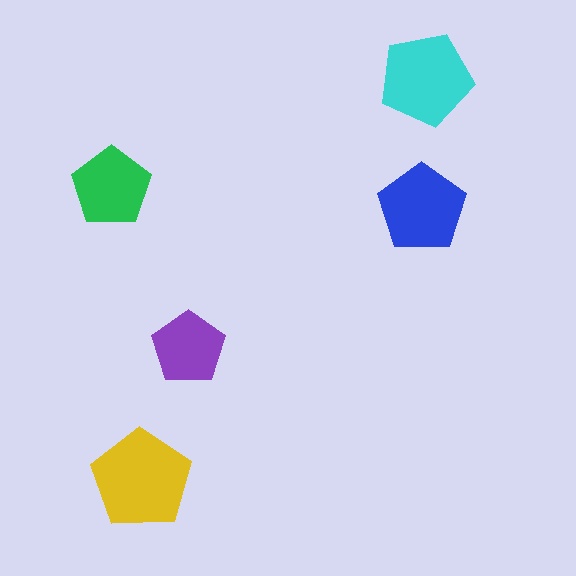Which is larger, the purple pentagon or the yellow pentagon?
The yellow one.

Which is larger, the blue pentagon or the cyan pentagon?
The cyan one.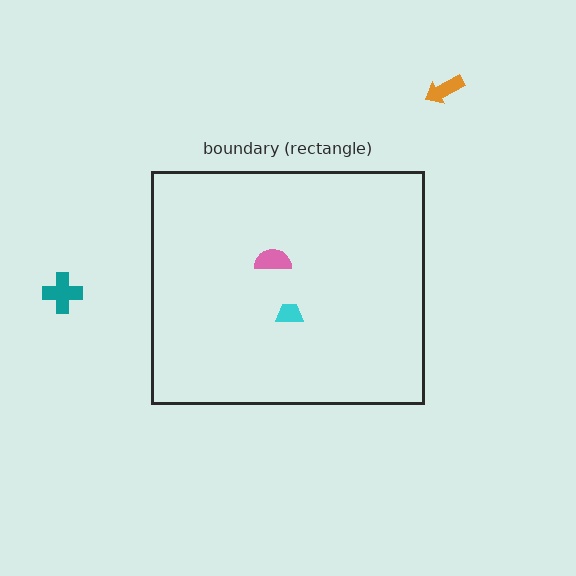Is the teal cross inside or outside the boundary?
Outside.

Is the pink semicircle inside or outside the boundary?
Inside.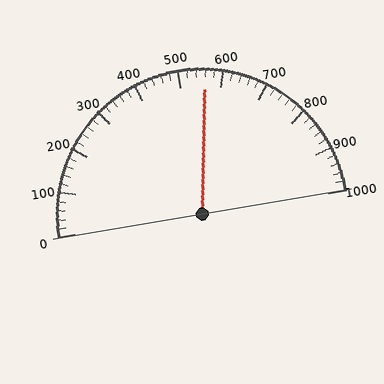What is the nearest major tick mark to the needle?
The nearest major tick mark is 600.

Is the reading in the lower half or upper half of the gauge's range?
The reading is in the upper half of the range (0 to 1000).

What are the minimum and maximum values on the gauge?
The gauge ranges from 0 to 1000.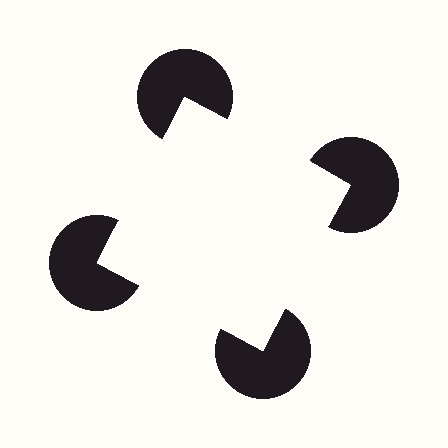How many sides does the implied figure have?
4 sides.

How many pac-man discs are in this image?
There are 4 — one at each vertex of the illusory square.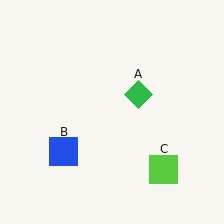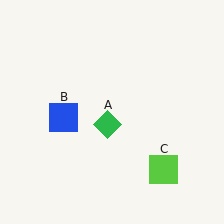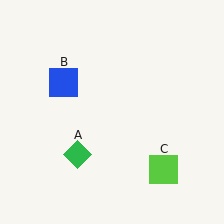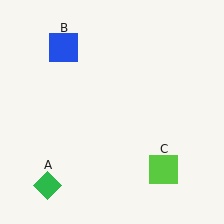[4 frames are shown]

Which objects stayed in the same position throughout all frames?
Lime square (object C) remained stationary.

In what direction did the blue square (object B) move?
The blue square (object B) moved up.